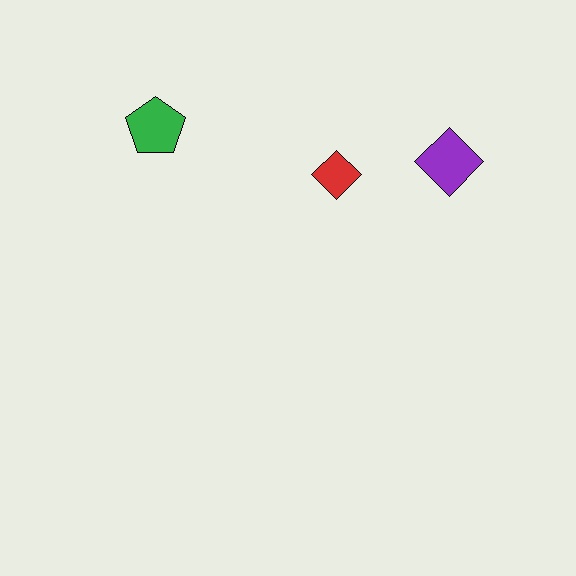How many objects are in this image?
There are 3 objects.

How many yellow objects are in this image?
There are no yellow objects.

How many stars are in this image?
There are no stars.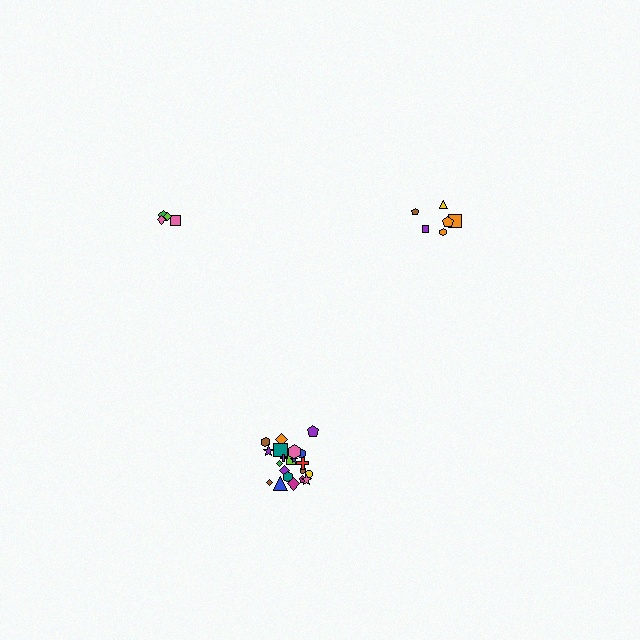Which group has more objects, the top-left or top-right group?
The top-right group.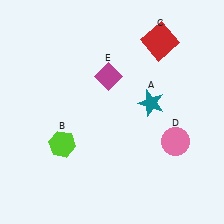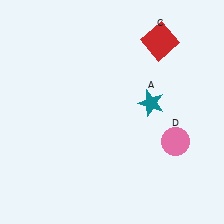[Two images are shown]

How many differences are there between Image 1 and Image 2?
There are 2 differences between the two images.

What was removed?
The magenta diamond (E), the lime hexagon (B) were removed in Image 2.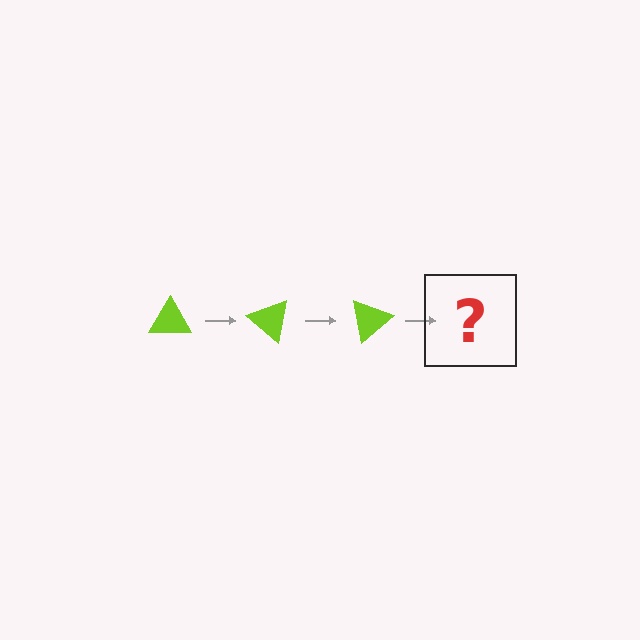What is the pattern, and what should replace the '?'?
The pattern is that the triangle rotates 40 degrees each step. The '?' should be a lime triangle rotated 120 degrees.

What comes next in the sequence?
The next element should be a lime triangle rotated 120 degrees.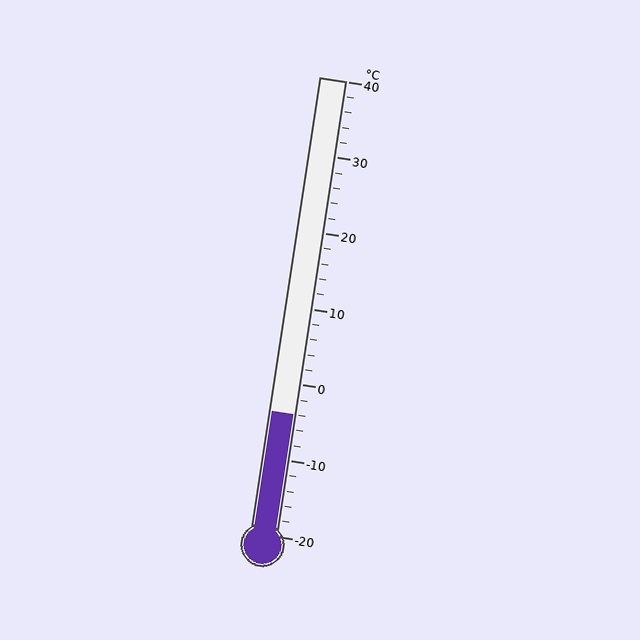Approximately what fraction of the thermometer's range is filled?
The thermometer is filled to approximately 25% of its range.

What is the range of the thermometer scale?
The thermometer scale ranges from -20°C to 40°C.